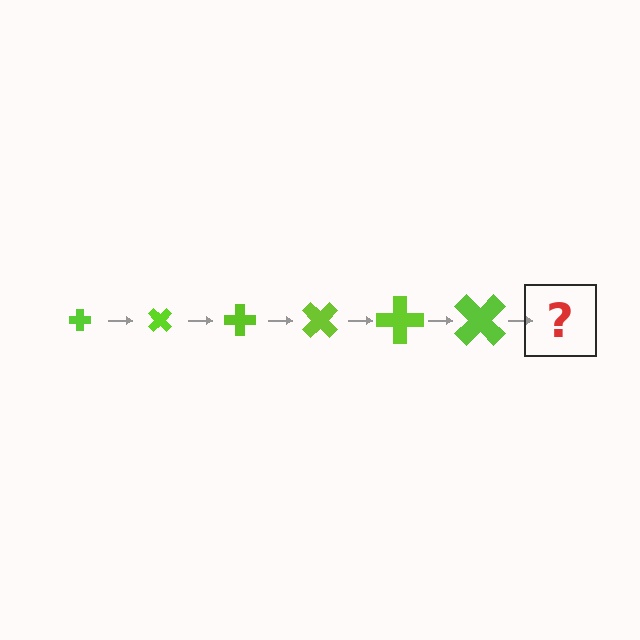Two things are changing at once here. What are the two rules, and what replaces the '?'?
The two rules are that the cross grows larger each step and it rotates 45 degrees each step. The '?' should be a cross, larger than the previous one and rotated 270 degrees from the start.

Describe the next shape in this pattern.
It should be a cross, larger than the previous one and rotated 270 degrees from the start.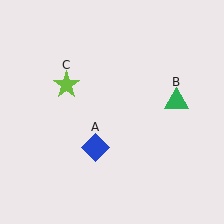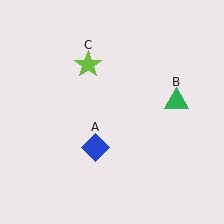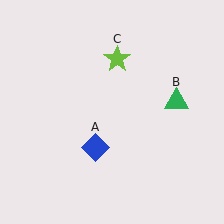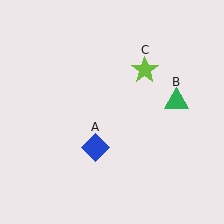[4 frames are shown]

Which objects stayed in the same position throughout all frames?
Blue diamond (object A) and green triangle (object B) remained stationary.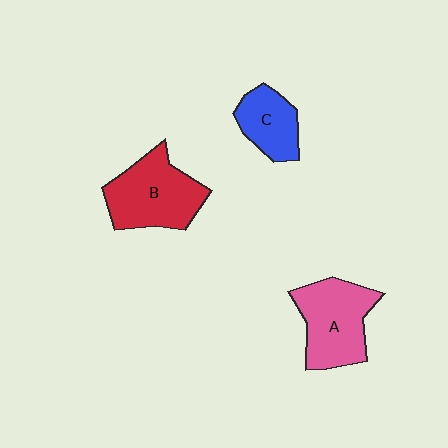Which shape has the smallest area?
Shape C (blue).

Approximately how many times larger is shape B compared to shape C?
Approximately 1.6 times.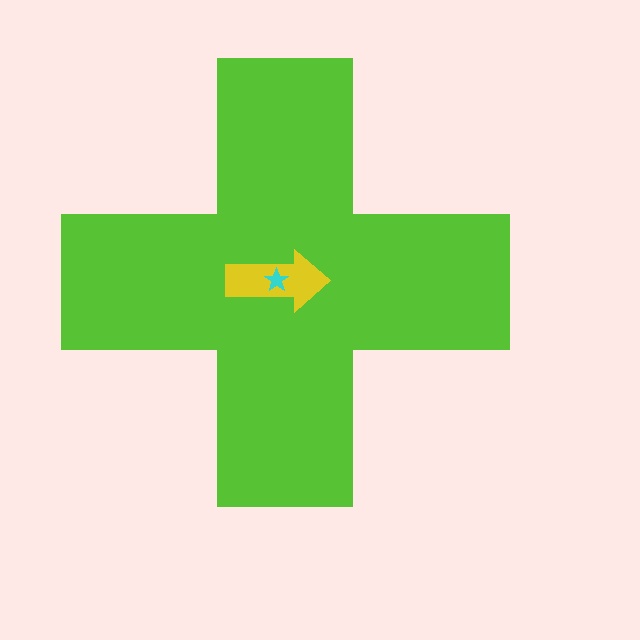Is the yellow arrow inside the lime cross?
Yes.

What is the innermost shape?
The cyan star.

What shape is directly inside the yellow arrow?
The cyan star.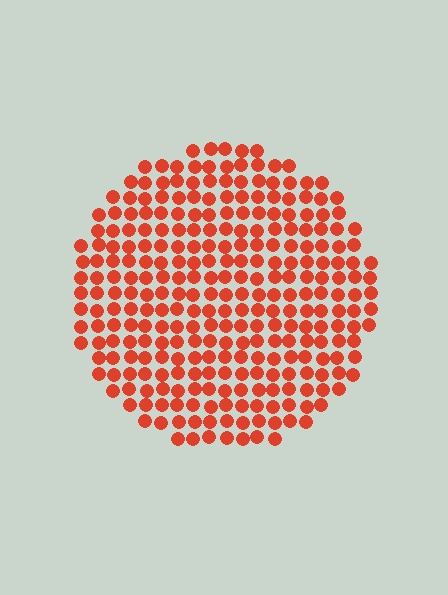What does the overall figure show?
The overall figure shows a circle.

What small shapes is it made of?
It is made of small circles.